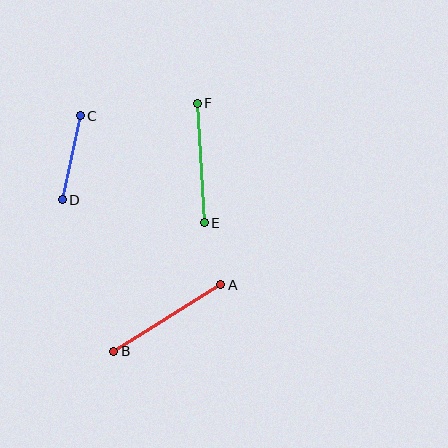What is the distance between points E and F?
The distance is approximately 119 pixels.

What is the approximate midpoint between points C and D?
The midpoint is at approximately (71, 158) pixels.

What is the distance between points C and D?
The distance is approximately 86 pixels.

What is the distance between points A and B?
The distance is approximately 126 pixels.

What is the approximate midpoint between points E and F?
The midpoint is at approximately (201, 163) pixels.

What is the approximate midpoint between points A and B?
The midpoint is at approximately (167, 318) pixels.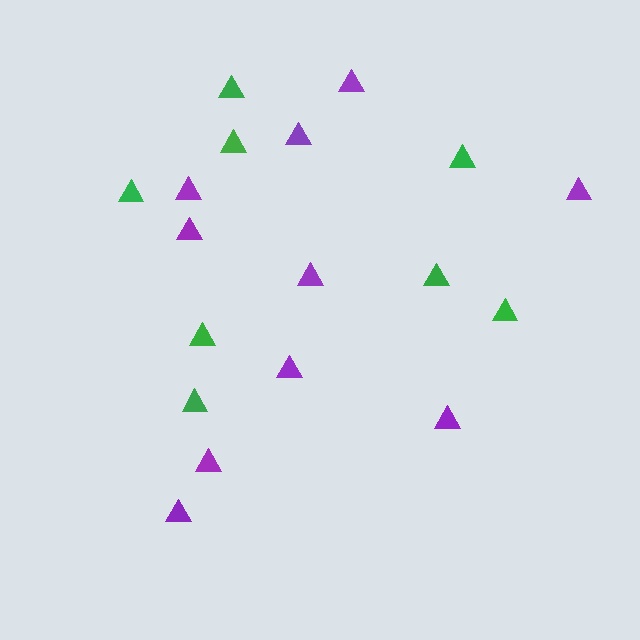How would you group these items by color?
There are 2 groups: one group of purple triangles (10) and one group of green triangles (8).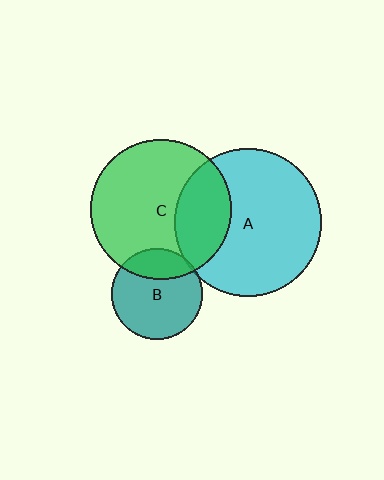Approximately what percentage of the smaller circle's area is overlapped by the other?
Approximately 5%.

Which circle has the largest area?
Circle A (cyan).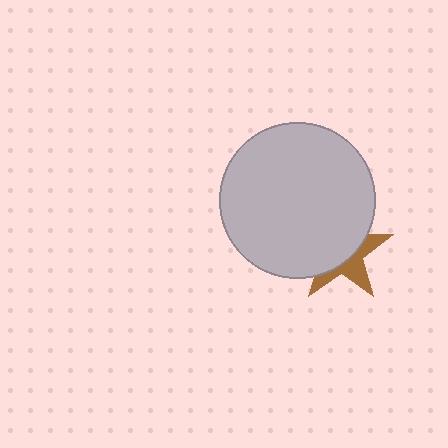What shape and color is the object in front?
The object in front is a light gray circle.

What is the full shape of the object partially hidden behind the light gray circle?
The partially hidden object is a brown star.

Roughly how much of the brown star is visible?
A small part of it is visible (roughly 39%).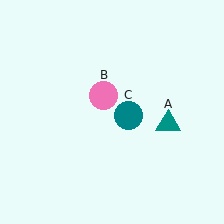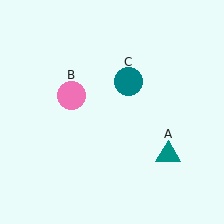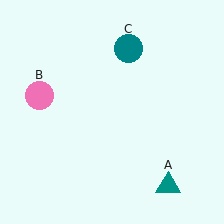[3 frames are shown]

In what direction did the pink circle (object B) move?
The pink circle (object B) moved left.